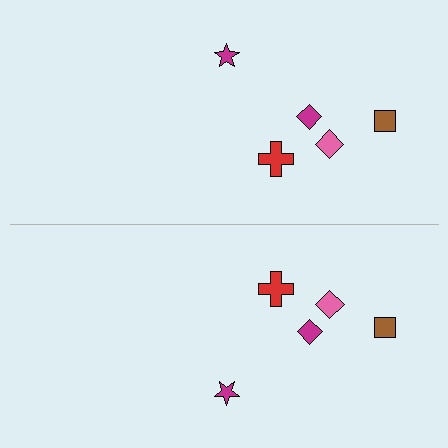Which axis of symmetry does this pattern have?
The pattern has a horizontal axis of symmetry running through the center of the image.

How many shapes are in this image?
There are 10 shapes in this image.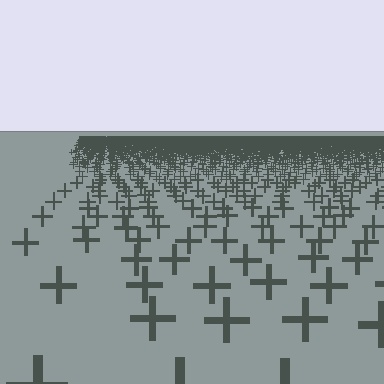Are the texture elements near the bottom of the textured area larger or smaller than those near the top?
Larger. Near the bottom, elements are closer to the viewer and appear at a bigger on-screen size.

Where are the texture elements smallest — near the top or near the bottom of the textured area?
Near the top.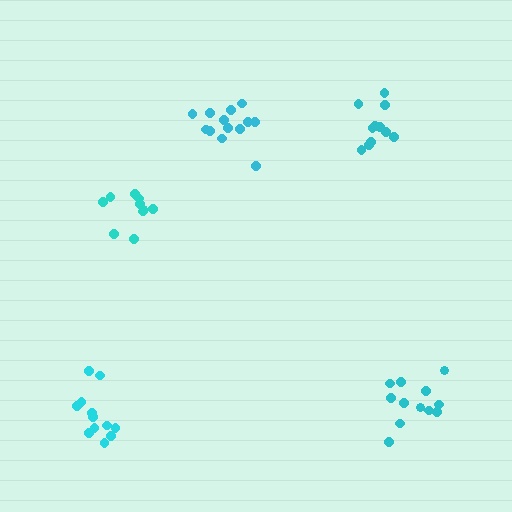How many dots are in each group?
Group 1: 12 dots, Group 2: 13 dots, Group 3: 10 dots, Group 4: 12 dots, Group 5: 11 dots (58 total).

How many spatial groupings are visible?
There are 5 spatial groupings.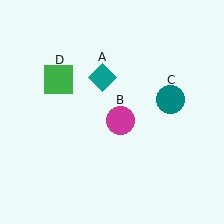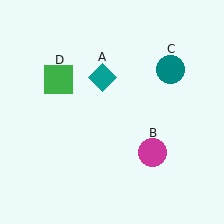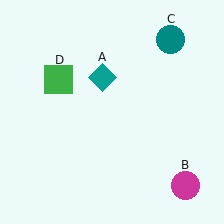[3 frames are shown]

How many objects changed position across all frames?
2 objects changed position: magenta circle (object B), teal circle (object C).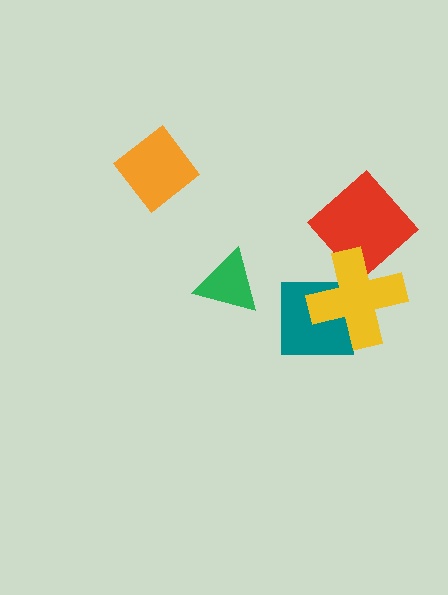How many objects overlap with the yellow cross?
2 objects overlap with the yellow cross.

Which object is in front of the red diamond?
The yellow cross is in front of the red diamond.